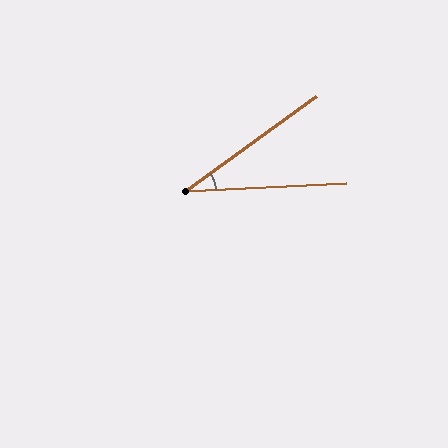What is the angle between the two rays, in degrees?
Approximately 33 degrees.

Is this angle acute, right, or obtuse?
It is acute.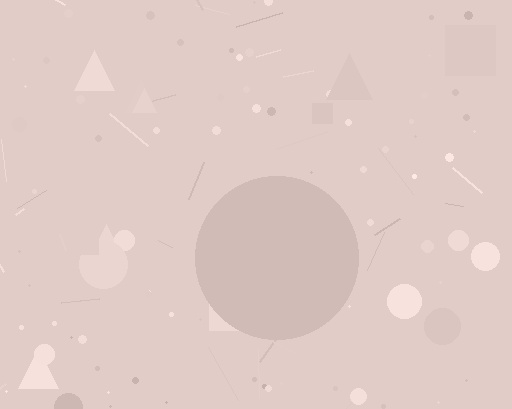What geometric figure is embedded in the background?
A circle is embedded in the background.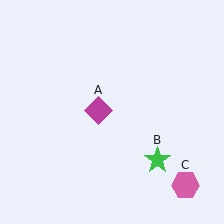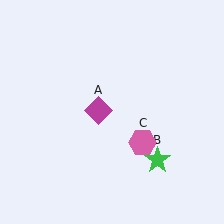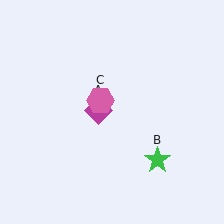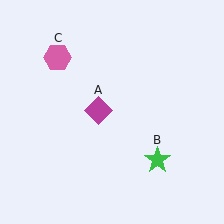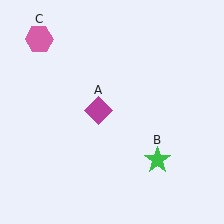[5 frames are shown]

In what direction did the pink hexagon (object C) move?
The pink hexagon (object C) moved up and to the left.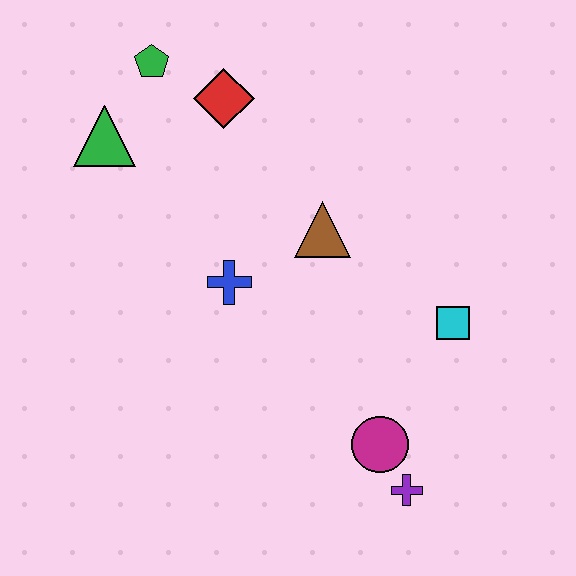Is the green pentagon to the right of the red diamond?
No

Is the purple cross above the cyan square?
No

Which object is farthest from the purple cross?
The green pentagon is farthest from the purple cross.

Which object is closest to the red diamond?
The green pentagon is closest to the red diamond.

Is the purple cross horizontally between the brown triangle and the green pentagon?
No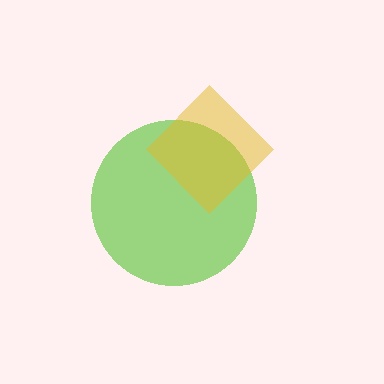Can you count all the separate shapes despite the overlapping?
Yes, there are 2 separate shapes.